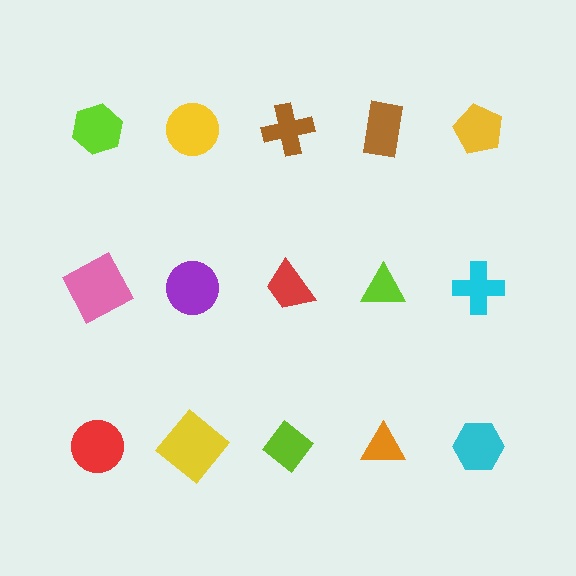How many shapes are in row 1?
5 shapes.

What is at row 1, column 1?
A lime hexagon.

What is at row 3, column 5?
A cyan hexagon.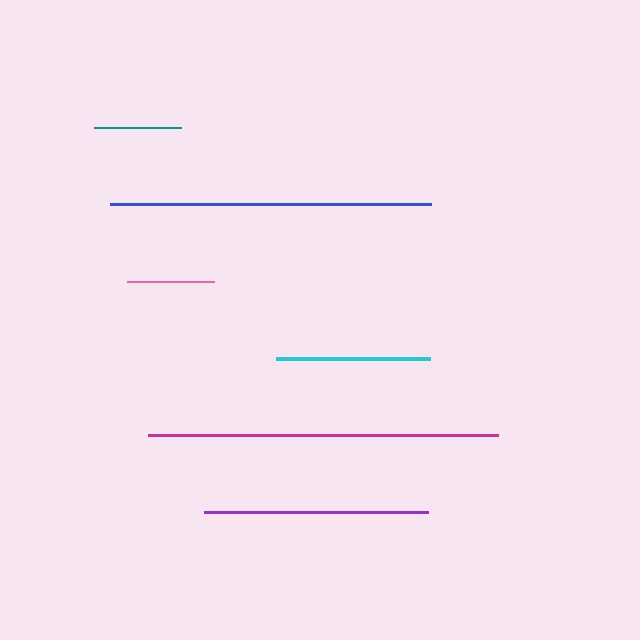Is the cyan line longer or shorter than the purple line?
The purple line is longer than the cyan line.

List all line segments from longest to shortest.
From longest to shortest: magenta, blue, purple, cyan, teal, pink.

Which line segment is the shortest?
The pink line is the shortest at approximately 87 pixels.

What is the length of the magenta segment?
The magenta segment is approximately 350 pixels long.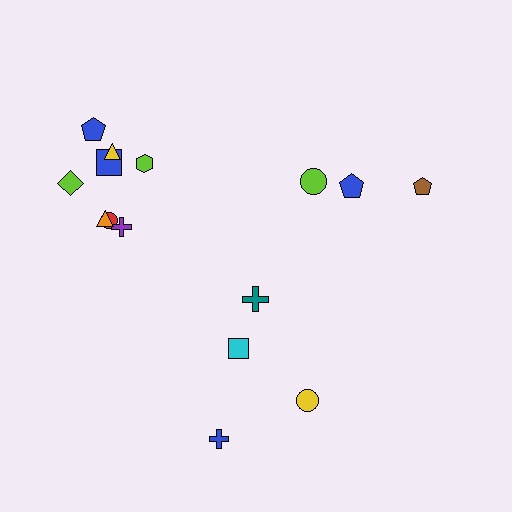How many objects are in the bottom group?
There are 4 objects.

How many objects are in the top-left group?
There are 8 objects.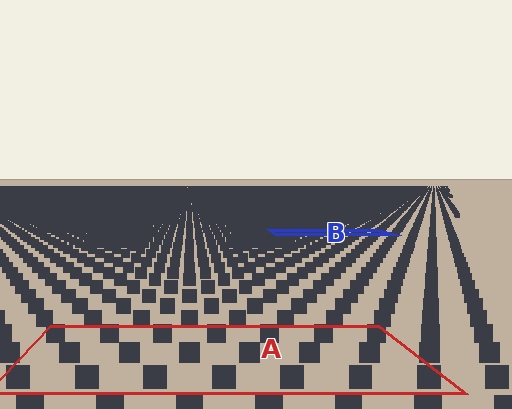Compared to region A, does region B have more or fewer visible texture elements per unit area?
Region B has more texture elements per unit area — they are packed more densely because it is farther away.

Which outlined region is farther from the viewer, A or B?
Region B is farther from the viewer — the texture elements inside it appear smaller and more densely packed.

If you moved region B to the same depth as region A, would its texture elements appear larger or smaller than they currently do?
They would appear larger. At a closer depth, the same texture elements are projected at a bigger on-screen size.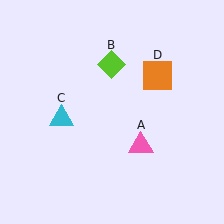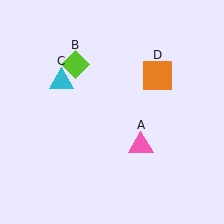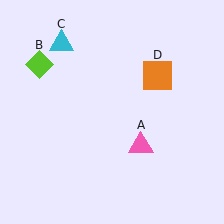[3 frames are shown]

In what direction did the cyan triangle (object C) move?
The cyan triangle (object C) moved up.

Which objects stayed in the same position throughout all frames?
Pink triangle (object A) and orange square (object D) remained stationary.